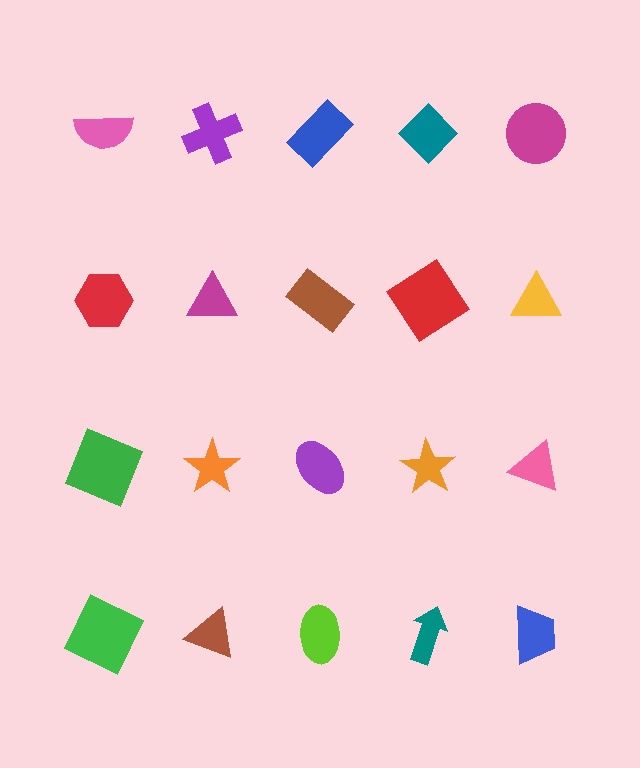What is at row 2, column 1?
A red hexagon.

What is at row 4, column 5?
A blue trapezoid.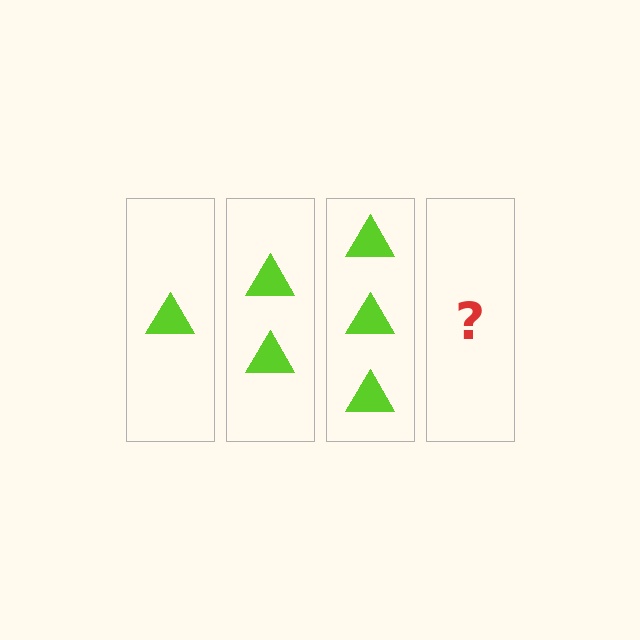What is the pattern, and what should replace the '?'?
The pattern is that each step adds one more triangle. The '?' should be 4 triangles.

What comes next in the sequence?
The next element should be 4 triangles.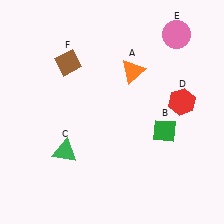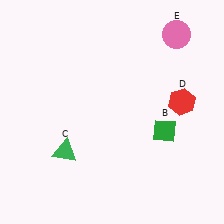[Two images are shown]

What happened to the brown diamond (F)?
The brown diamond (F) was removed in Image 2. It was in the top-left area of Image 1.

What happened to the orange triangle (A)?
The orange triangle (A) was removed in Image 2. It was in the top-right area of Image 1.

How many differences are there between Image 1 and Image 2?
There are 2 differences between the two images.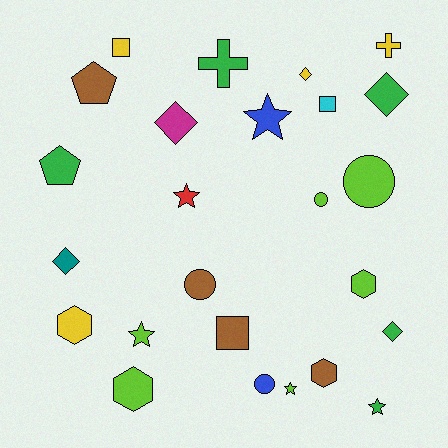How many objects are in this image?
There are 25 objects.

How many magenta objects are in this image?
There is 1 magenta object.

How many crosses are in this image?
There are 2 crosses.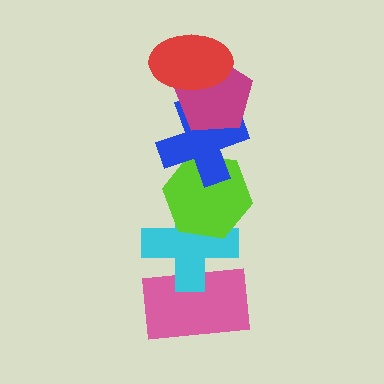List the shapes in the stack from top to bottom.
From top to bottom: the red ellipse, the magenta pentagon, the blue cross, the lime hexagon, the cyan cross, the pink rectangle.